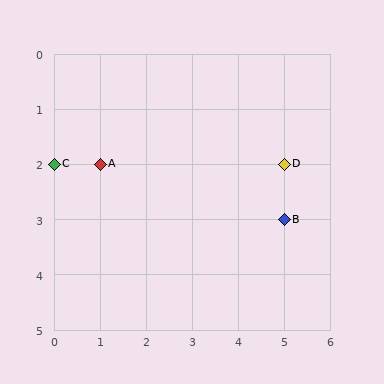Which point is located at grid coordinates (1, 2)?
Point A is at (1, 2).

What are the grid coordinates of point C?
Point C is at grid coordinates (0, 2).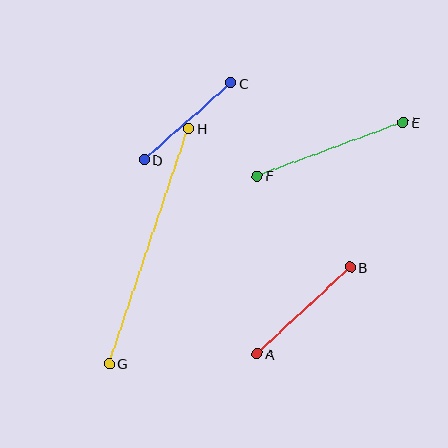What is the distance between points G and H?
The distance is approximately 248 pixels.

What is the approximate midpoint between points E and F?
The midpoint is at approximately (330, 149) pixels.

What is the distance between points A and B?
The distance is approximately 127 pixels.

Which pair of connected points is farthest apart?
Points G and H are farthest apart.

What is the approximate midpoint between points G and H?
The midpoint is at approximately (149, 246) pixels.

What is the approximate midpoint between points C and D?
The midpoint is at approximately (188, 121) pixels.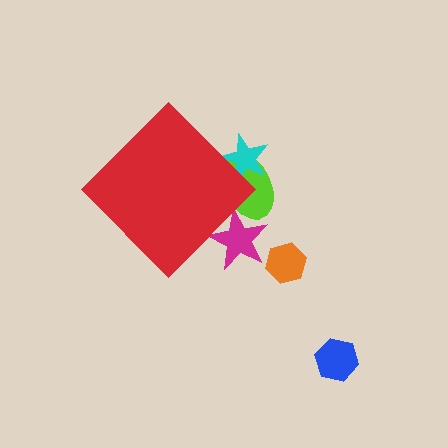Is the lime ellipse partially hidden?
Yes, the lime ellipse is partially hidden behind the red diamond.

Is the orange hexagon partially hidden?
No, the orange hexagon is fully visible.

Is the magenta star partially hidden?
Yes, the magenta star is partially hidden behind the red diamond.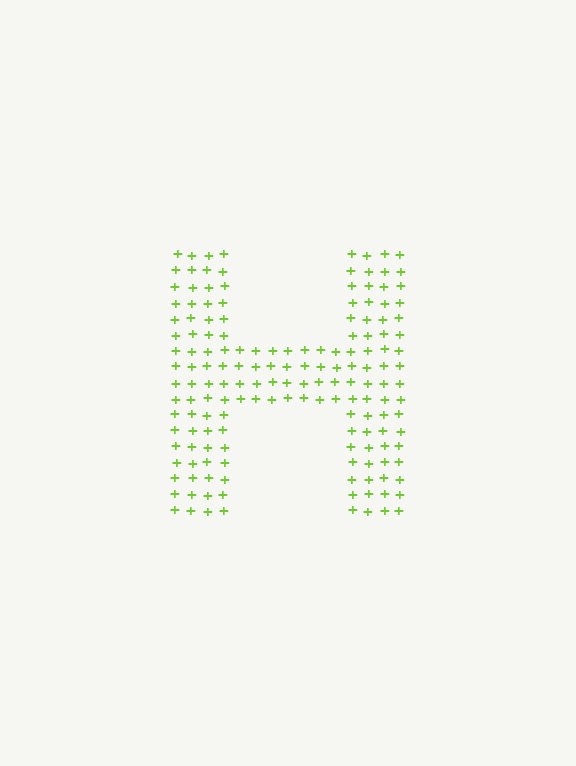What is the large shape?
The large shape is the letter H.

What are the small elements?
The small elements are plus signs.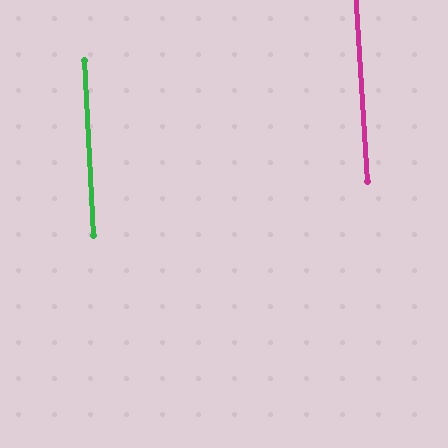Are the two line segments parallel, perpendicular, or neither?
Parallel — their directions differ by only 1.0°.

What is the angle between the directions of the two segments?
Approximately 1 degree.